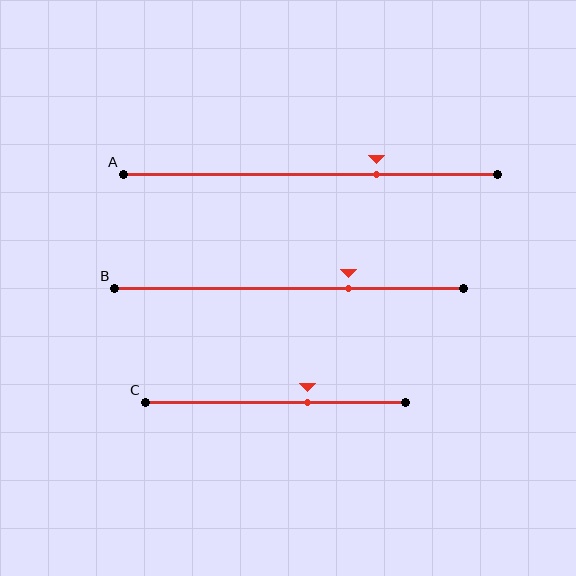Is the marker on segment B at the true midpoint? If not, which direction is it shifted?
No, the marker on segment B is shifted to the right by about 17% of the segment length.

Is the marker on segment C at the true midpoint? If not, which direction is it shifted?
No, the marker on segment C is shifted to the right by about 12% of the segment length.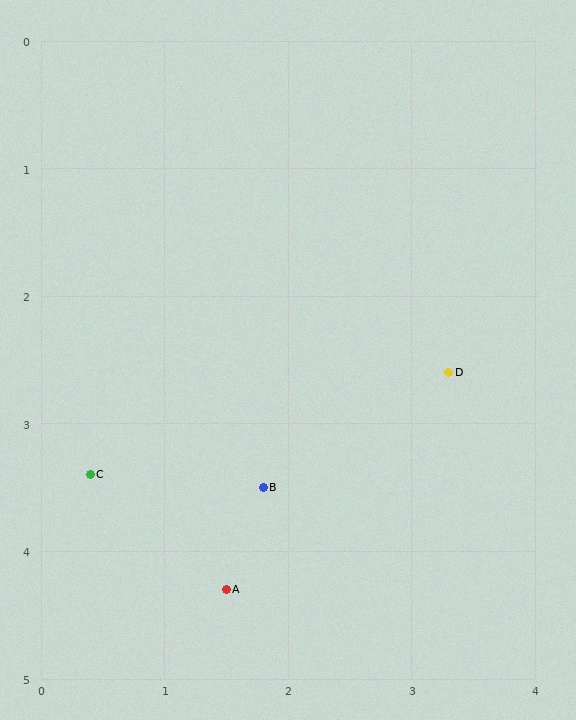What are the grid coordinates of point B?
Point B is at approximately (1.8, 3.5).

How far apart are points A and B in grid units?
Points A and B are about 0.9 grid units apart.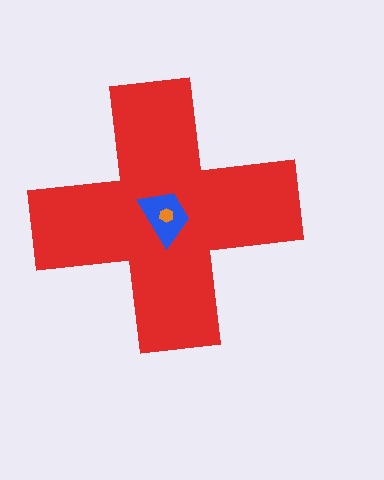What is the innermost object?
The orange hexagon.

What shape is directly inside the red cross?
The blue trapezoid.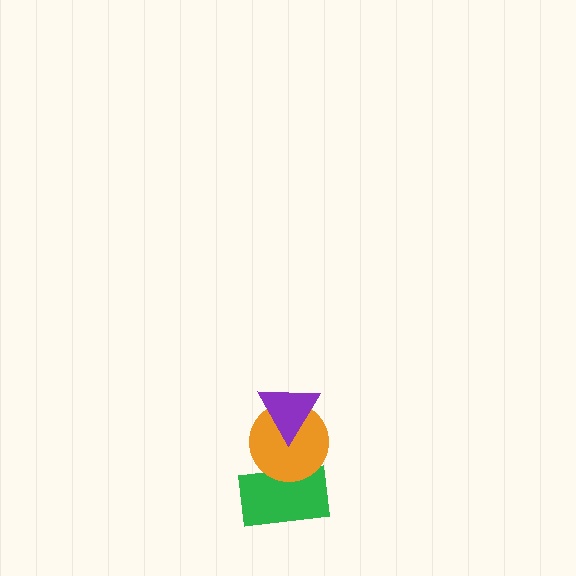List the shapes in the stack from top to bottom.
From top to bottom: the purple triangle, the orange circle, the green rectangle.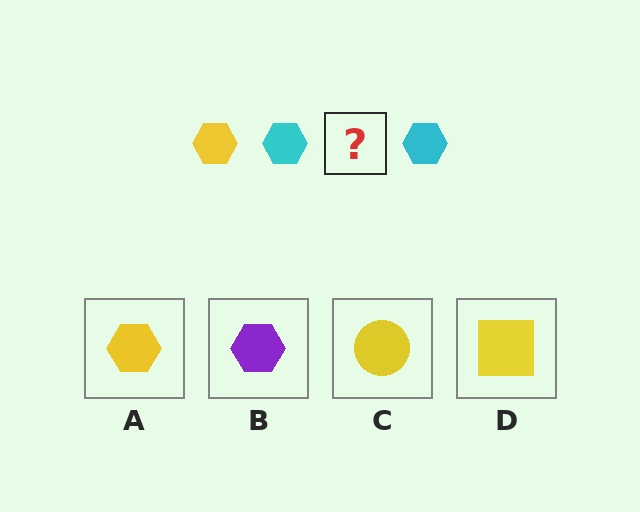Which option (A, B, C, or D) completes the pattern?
A.